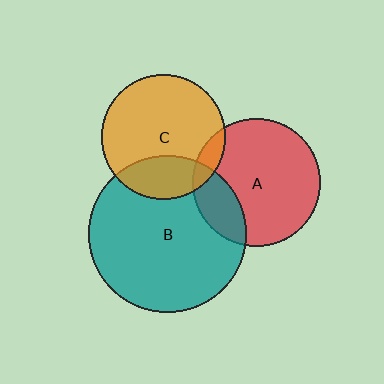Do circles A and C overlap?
Yes.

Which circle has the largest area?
Circle B (teal).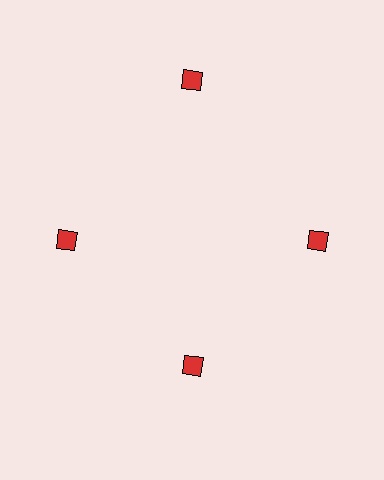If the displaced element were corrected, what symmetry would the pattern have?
It would have 4-fold rotational symmetry — the pattern would map onto itself every 90 degrees.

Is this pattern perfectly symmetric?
No. The 4 red diamonds are arranged in a ring, but one element near the 12 o'clock position is pushed outward from the center, breaking the 4-fold rotational symmetry.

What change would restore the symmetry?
The symmetry would be restored by moving it inward, back onto the ring so that all 4 diamonds sit at equal angles and equal distance from the center.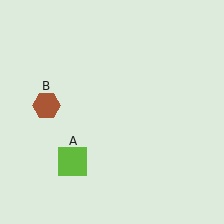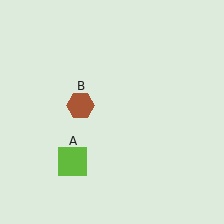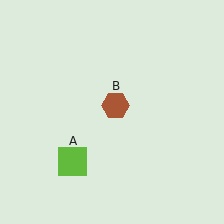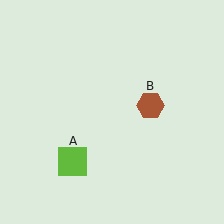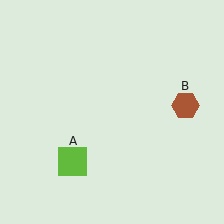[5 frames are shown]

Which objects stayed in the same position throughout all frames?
Lime square (object A) remained stationary.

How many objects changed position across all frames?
1 object changed position: brown hexagon (object B).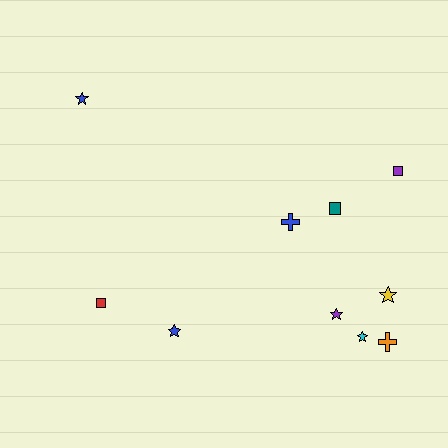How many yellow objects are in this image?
There is 1 yellow object.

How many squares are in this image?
There are 3 squares.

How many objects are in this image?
There are 10 objects.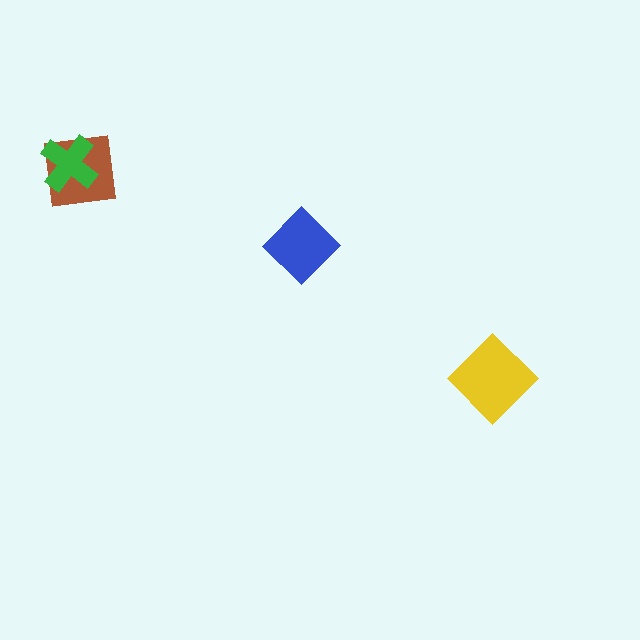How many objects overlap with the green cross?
1 object overlaps with the green cross.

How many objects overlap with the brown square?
1 object overlaps with the brown square.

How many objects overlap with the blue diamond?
0 objects overlap with the blue diamond.